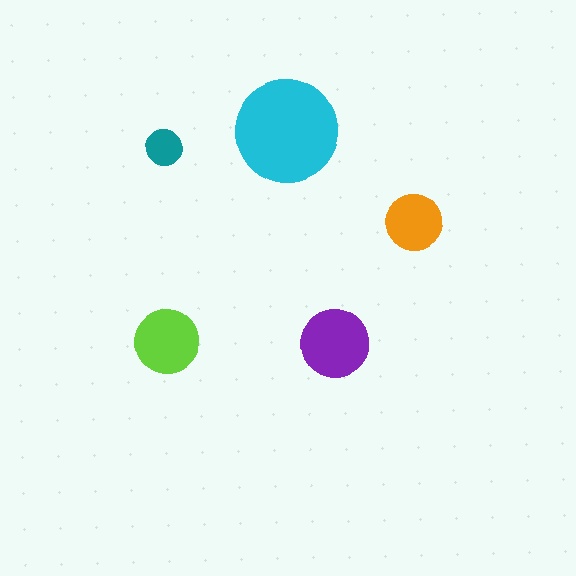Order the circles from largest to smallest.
the cyan one, the purple one, the lime one, the orange one, the teal one.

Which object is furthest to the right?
The orange circle is rightmost.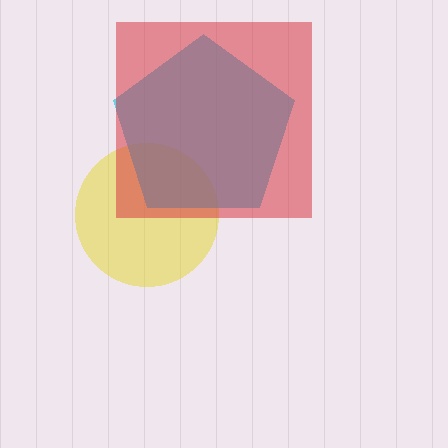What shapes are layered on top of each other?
The layered shapes are: a yellow circle, a cyan pentagon, a red square.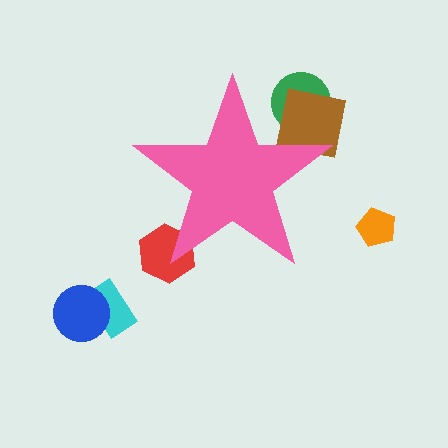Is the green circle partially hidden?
Yes, the green circle is partially hidden behind the pink star.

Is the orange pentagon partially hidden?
No, the orange pentagon is fully visible.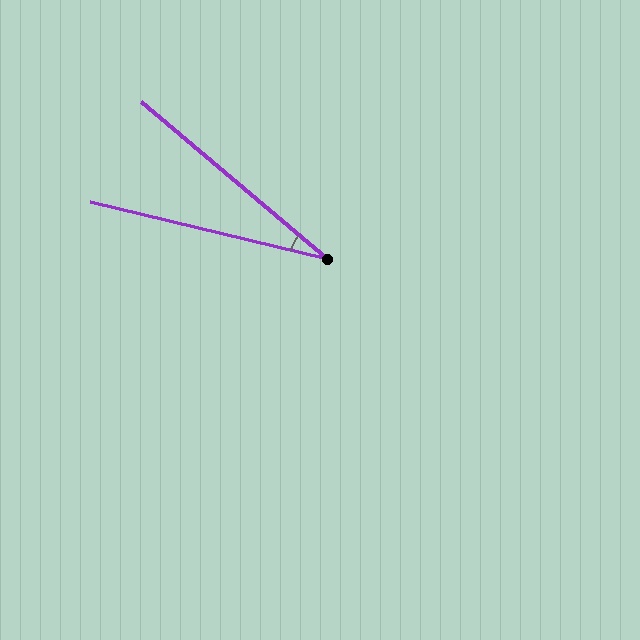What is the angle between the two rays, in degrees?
Approximately 27 degrees.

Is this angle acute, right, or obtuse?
It is acute.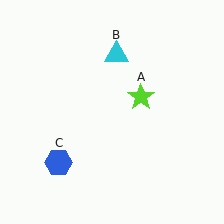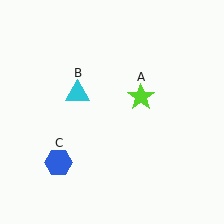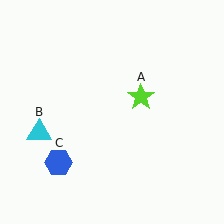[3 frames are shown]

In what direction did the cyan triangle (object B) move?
The cyan triangle (object B) moved down and to the left.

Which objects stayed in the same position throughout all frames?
Lime star (object A) and blue hexagon (object C) remained stationary.